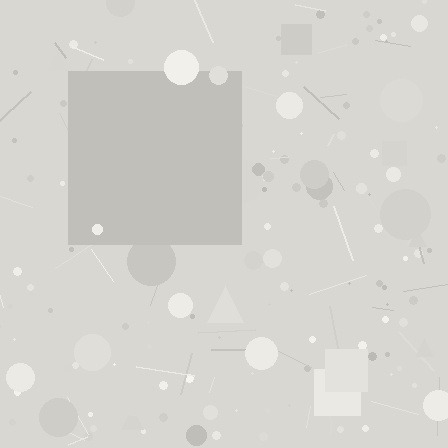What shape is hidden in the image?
A square is hidden in the image.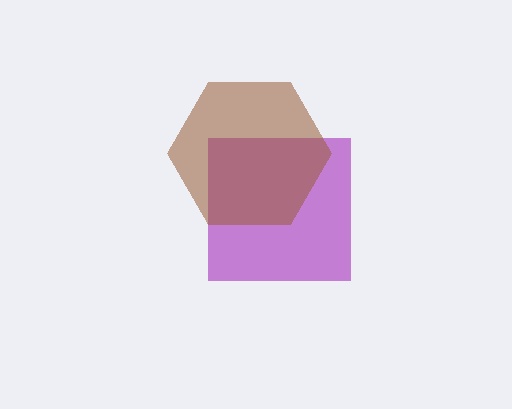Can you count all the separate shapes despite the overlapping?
Yes, there are 2 separate shapes.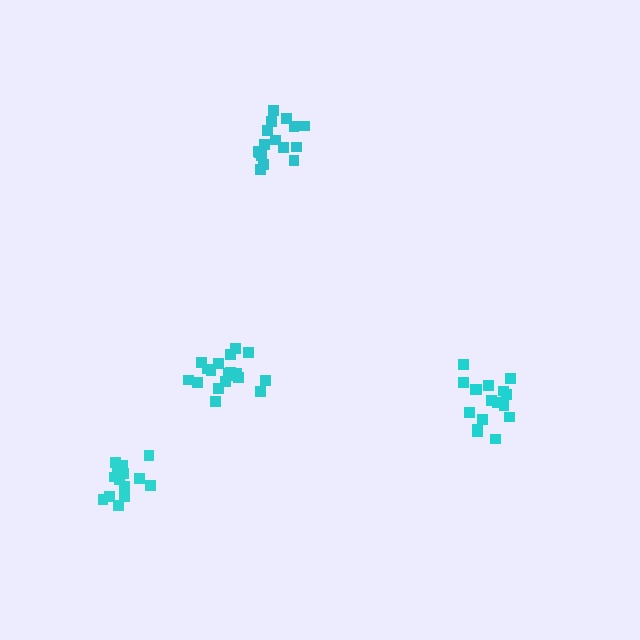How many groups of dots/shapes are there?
There are 4 groups.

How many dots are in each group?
Group 1: 16 dots, Group 2: 15 dots, Group 3: 19 dots, Group 4: 17 dots (67 total).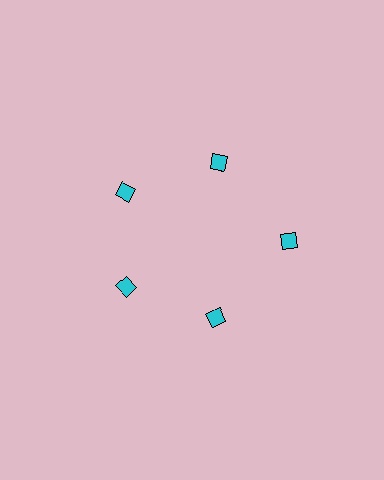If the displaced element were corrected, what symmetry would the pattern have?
It would have 5-fold rotational symmetry — the pattern would map onto itself every 72 degrees.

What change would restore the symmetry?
The symmetry would be restored by moving it inward, back onto the ring so that all 5 diamonds sit at equal angles and equal distance from the center.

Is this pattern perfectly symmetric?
No. The 5 cyan diamonds are arranged in a ring, but one element near the 3 o'clock position is pushed outward from the center, breaking the 5-fold rotational symmetry.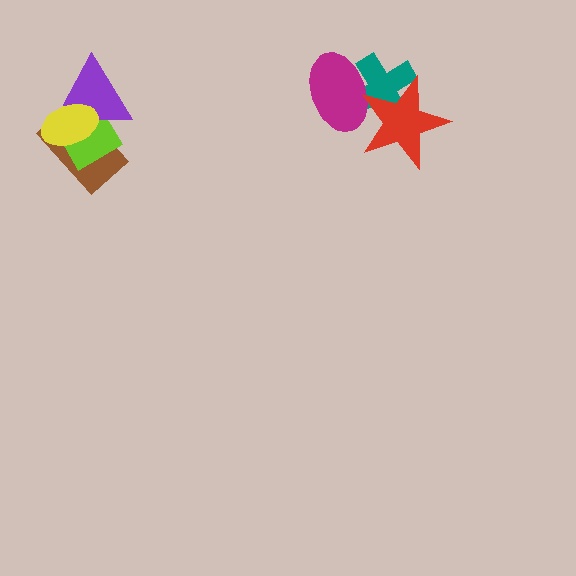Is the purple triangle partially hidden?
Yes, it is partially covered by another shape.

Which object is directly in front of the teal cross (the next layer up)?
The magenta ellipse is directly in front of the teal cross.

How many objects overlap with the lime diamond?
3 objects overlap with the lime diamond.